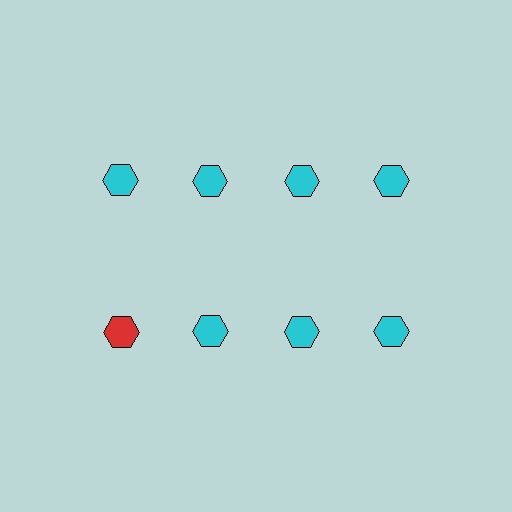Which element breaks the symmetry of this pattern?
The red hexagon in the second row, leftmost column breaks the symmetry. All other shapes are cyan hexagons.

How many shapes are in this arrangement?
There are 8 shapes arranged in a grid pattern.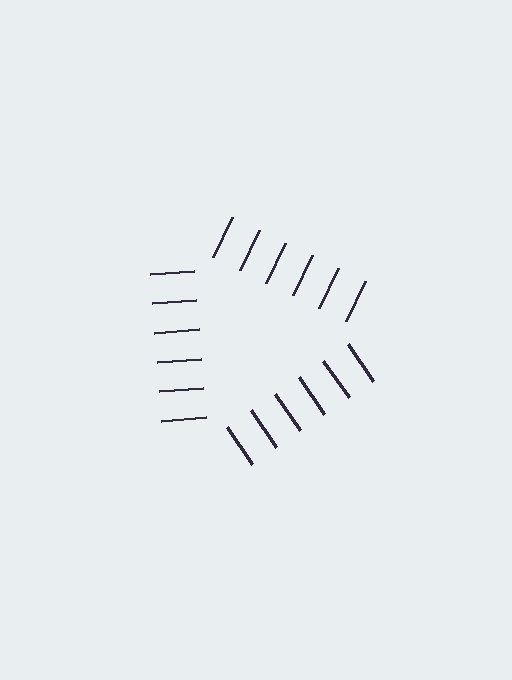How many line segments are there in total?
18 — 6 along each of the 3 edges.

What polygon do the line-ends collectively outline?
An illusory triangle — the line segments terminate on its edges but no continuous stroke is drawn.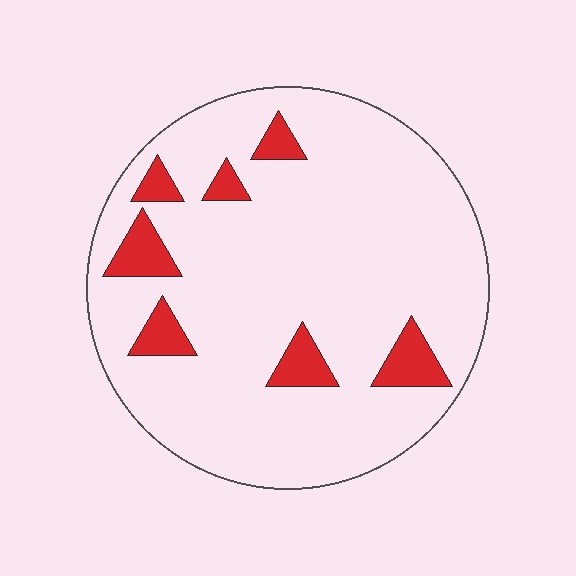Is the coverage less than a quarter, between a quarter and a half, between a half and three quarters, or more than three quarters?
Less than a quarter.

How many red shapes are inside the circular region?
7.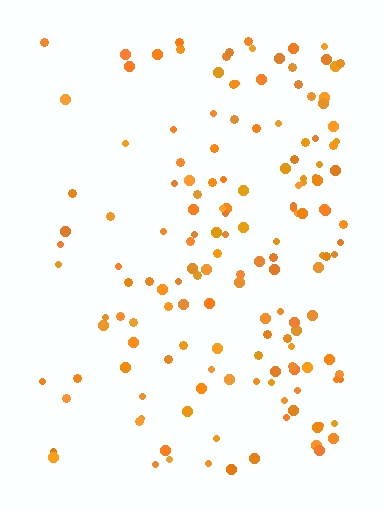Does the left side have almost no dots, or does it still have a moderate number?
Still a moderate number, just noticeably fewer than the right.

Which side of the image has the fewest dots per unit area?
The left.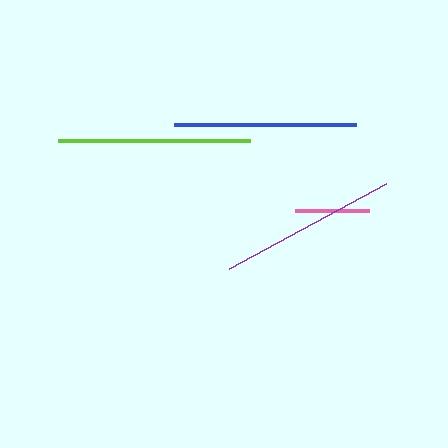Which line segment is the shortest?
The pink line is the shortest at approximately 74 pixels.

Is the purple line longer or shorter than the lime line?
The lime line is longer than the purple line.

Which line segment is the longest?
The lime line is the longest at approximately 192 pixels.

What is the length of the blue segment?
The blue segment is approximately 183 pixels long.